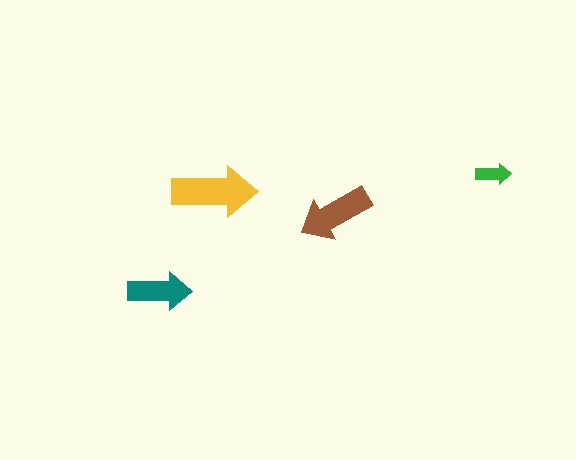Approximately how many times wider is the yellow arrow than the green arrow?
About 2.5 times wider.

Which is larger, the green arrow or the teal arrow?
The teal one.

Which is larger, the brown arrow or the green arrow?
The brown one.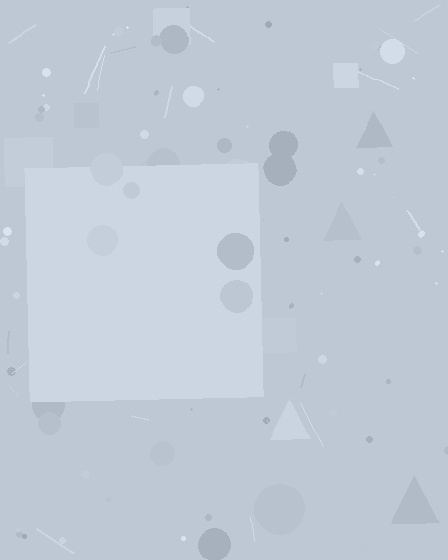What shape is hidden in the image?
A square is hidden in the image.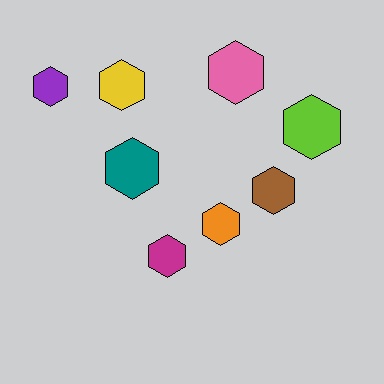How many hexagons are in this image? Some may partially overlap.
There are 8 hexagons.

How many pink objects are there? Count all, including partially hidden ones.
There is 1 pink object.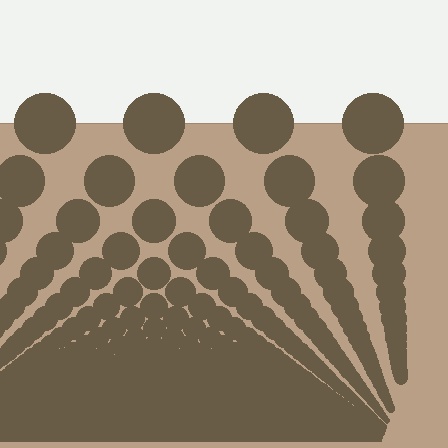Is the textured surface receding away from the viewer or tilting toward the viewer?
The surface appears to tilt toward the viewer. Texture elements get larger and sparser toward the top.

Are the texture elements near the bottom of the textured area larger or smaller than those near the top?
Smaller. The gradient is inverted — elements near the bottom are smaller and denser.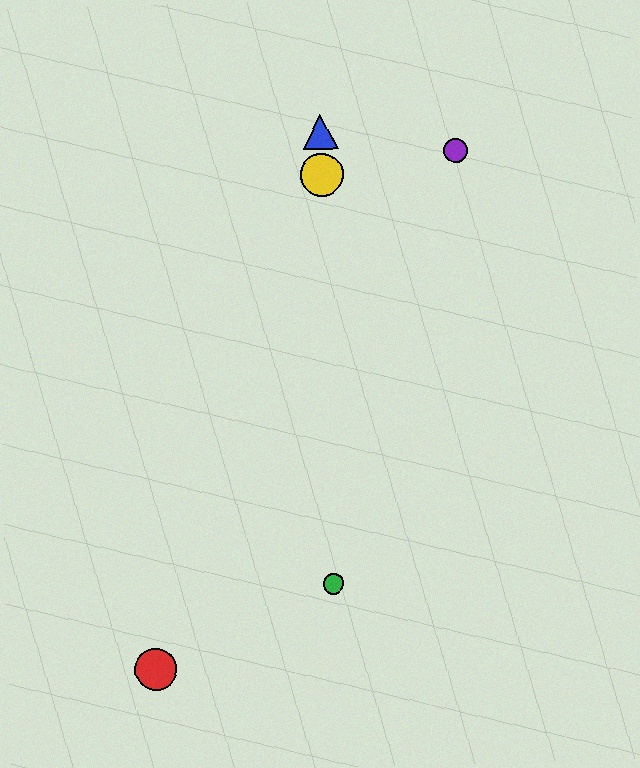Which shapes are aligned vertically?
The blue triangle, the green circle, the yellow circle are aligned vertically.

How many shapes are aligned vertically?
3 shapes (the blue triangle, the green circle, the yellow circle) are aligned vertically.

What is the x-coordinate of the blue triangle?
The blue triangle is at x≈320.